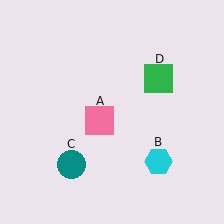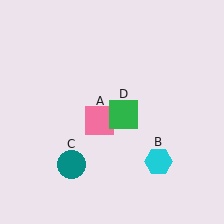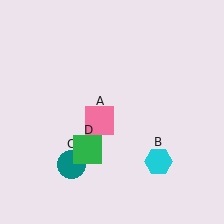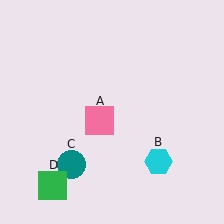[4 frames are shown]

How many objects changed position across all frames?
1 object changed position: green square (object D).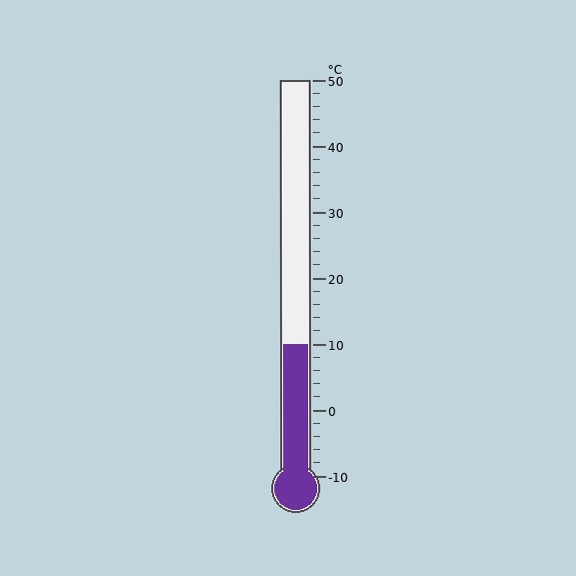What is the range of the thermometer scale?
The thermometer scale ranges from -10°C to 50°C.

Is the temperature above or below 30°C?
The temperature is below 30°C.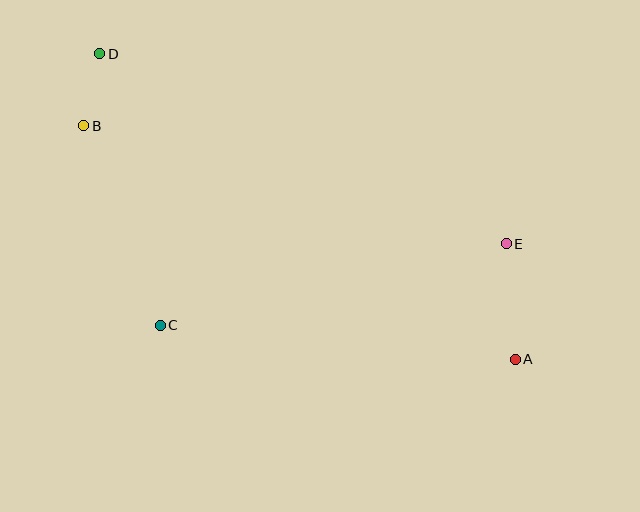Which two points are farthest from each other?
Points A and D are farthest from each other.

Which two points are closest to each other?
Points B and D are closest to each other.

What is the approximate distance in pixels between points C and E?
The distance between C and E is approximately 355 pixels.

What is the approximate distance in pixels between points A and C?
The distance between A and C is approximately 357 pixels.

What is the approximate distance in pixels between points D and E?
The distance between D and E is approximately 448 pixels.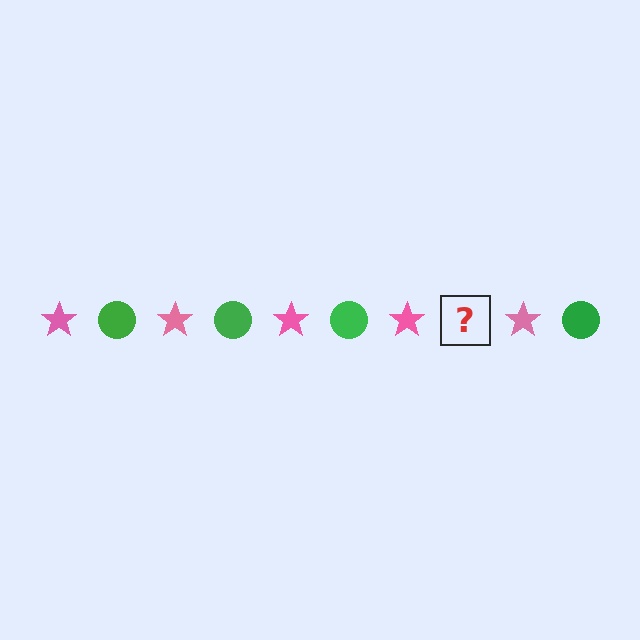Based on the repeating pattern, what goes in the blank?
The blank should be a green circle.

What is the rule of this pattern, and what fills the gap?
The rule is that the pattern alternates between pink star and green circle. The gap should be filled with a green circle.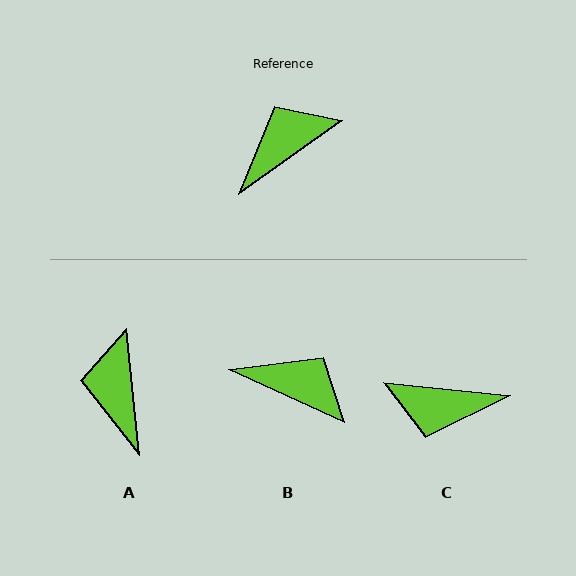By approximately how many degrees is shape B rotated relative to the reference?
Approximately 60 degrees clockwise.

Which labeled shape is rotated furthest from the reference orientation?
C, about 139 degrees away.